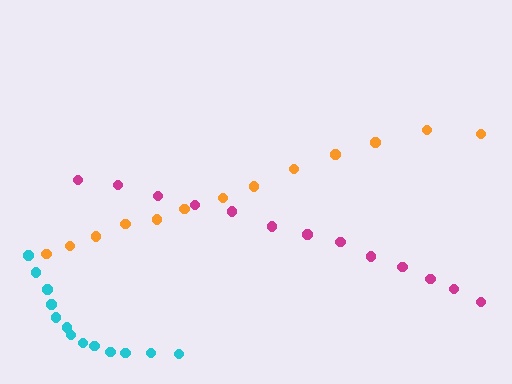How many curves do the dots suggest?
There are 3 distinct paths.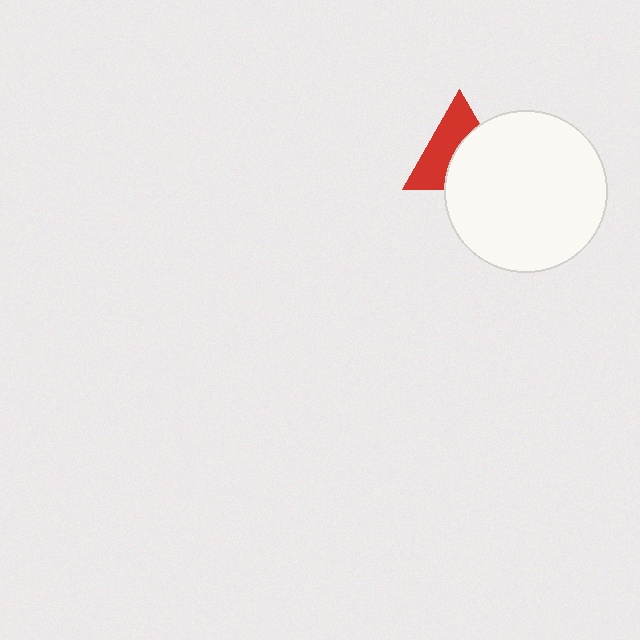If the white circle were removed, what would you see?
You would see the complete red triangle.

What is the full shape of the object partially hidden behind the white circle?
The partially hidden object is a red triangle.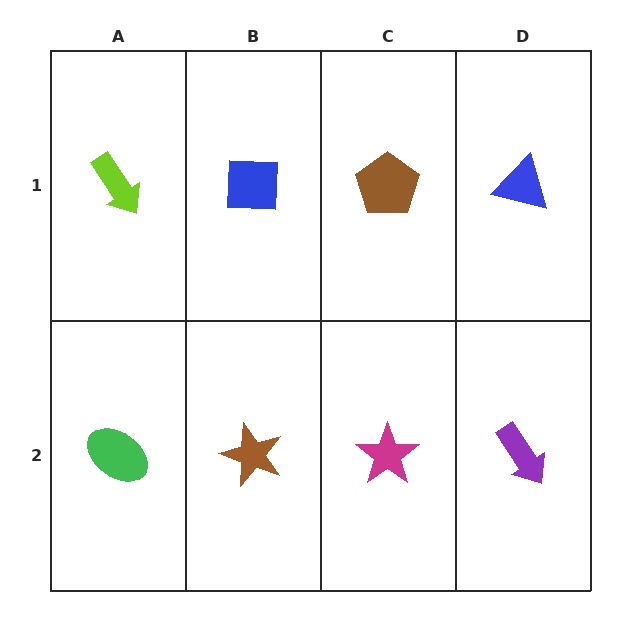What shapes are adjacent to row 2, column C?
A brown pentagon (row 1, column C), a brown star (row 2, column B), a purple arrow (row 2, column D).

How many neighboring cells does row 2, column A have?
2.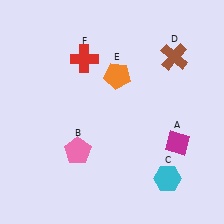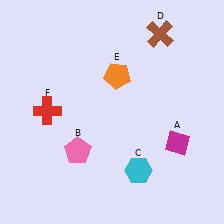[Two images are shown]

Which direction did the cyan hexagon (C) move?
The cyan hexagon (C) moved left.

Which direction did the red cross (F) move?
The red cross (F) moved down.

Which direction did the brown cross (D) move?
The brown cross (D) moved up.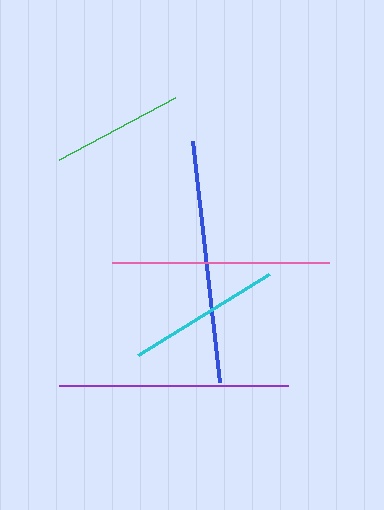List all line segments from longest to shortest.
From longest to shortest: blue, purple, pink, cyan, green.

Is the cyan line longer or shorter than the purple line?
The purple line is longer than the cyan line.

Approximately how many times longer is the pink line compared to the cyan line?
The pink line is approximately 1.4 times the length of the cyan line.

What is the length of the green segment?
The green segment is approximately 132 pixels long.